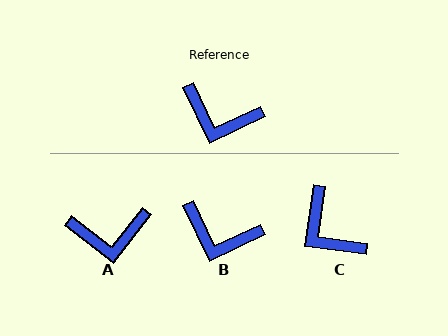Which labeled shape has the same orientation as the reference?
B.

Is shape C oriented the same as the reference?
No, it is off by about 33 degrees.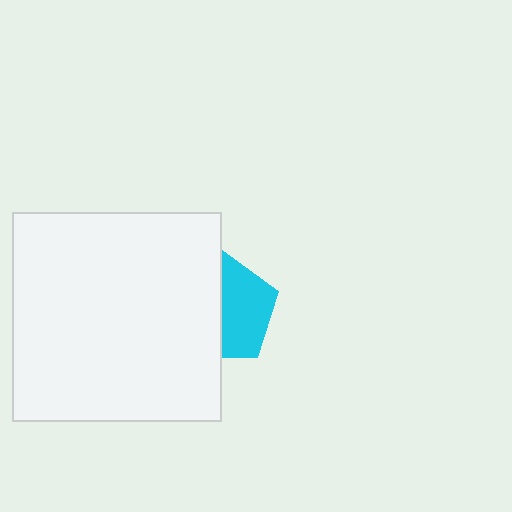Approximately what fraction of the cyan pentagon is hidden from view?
Roughly 49% of the cyan pentagon is hidden behind the white square.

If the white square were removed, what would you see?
You would see the complete cyan pentagon.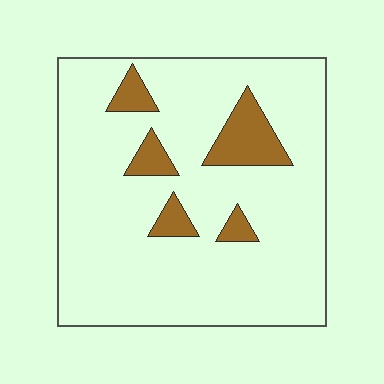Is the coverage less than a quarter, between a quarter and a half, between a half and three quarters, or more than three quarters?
Less than a quarter.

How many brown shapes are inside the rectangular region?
5.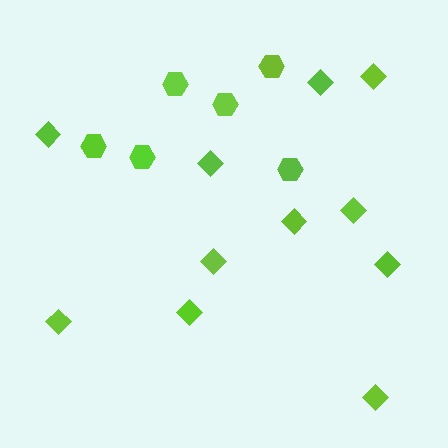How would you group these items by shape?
There are 2 groups: one group of hexagons (6) and one group of diamonds (11).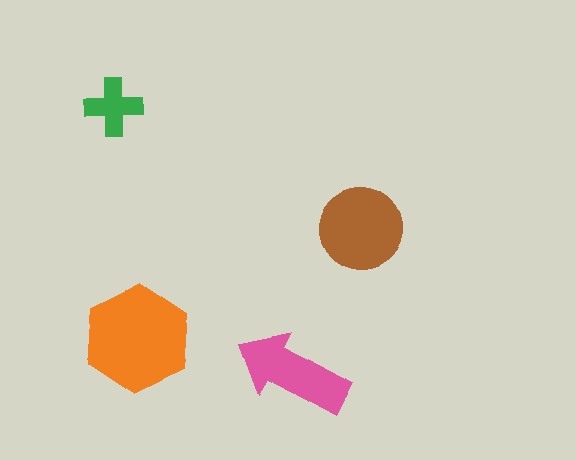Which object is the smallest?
The green cross.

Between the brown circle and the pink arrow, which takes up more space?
The brown circle.